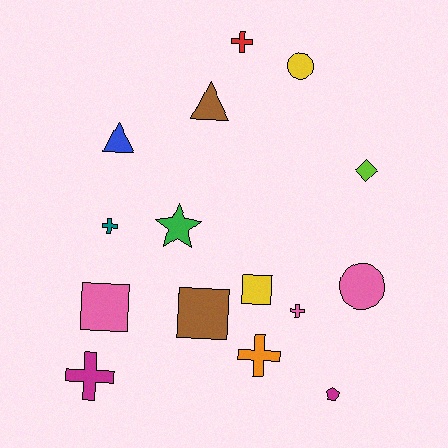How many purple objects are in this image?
There are no purple objects.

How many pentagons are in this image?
There is 1 pentagon.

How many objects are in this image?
There are 15 objects.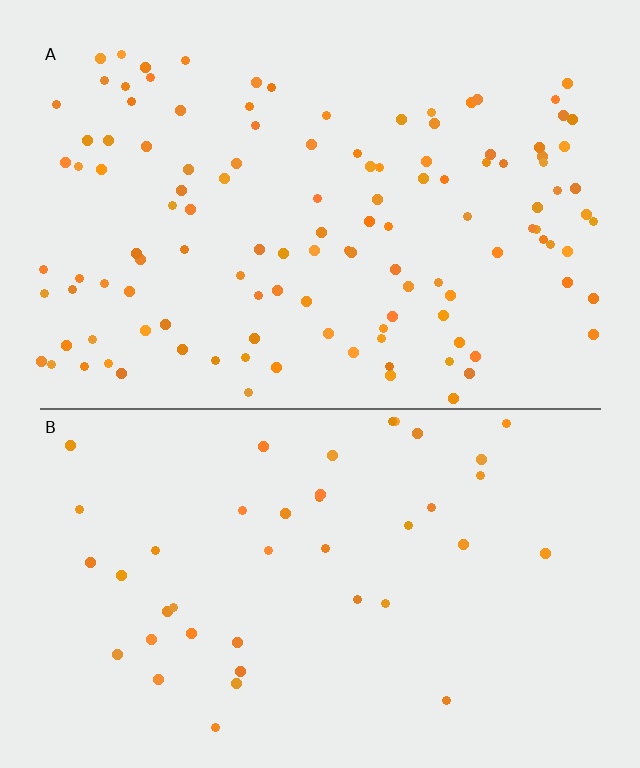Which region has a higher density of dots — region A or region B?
A (the top).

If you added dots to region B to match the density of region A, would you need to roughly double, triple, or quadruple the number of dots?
Approximately triple.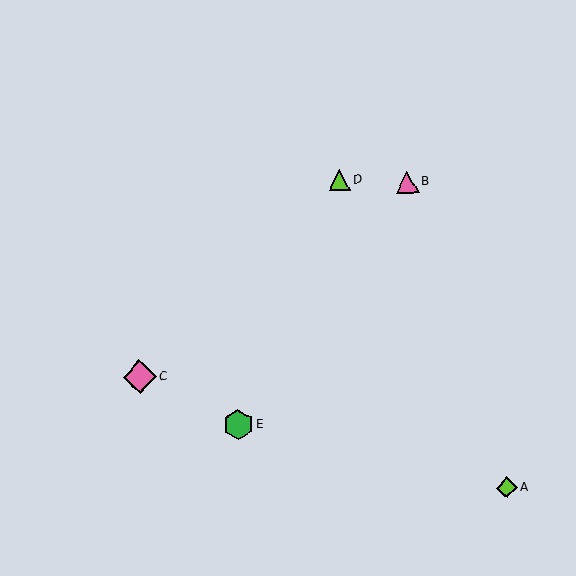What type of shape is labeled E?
Shape E is a green hexagon.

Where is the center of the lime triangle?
The center of the lime triangle is at (339, 180).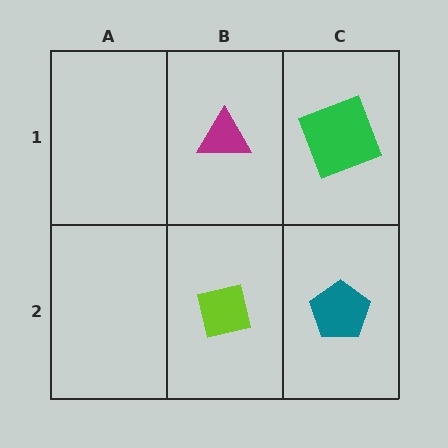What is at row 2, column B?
A lime square.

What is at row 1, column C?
A green square.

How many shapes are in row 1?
2 shapes.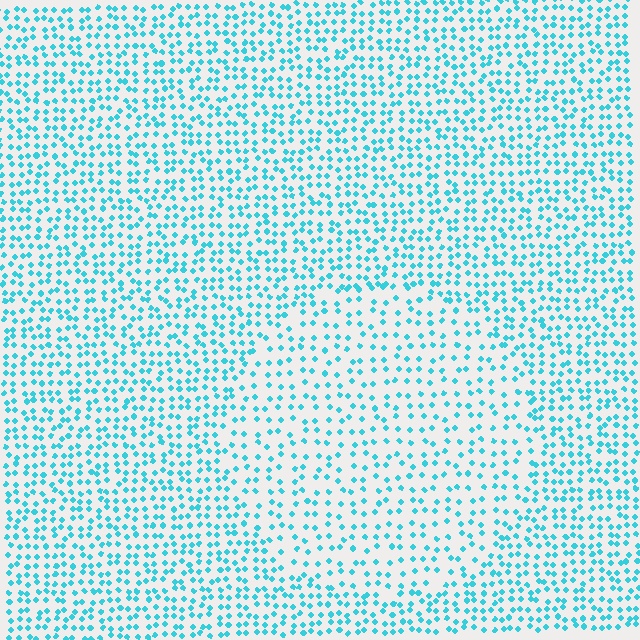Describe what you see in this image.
The image contains small cyan elements arranged at two different densities. A circle-shaped region is visible where the elements are less densely packed than the surrounding area.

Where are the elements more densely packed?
The elements are more densely packed outside the circle boundary.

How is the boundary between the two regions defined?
The boundary is defined by a change in element density (approximately 1.7x ratio). All elements are the same color, size, and shape.